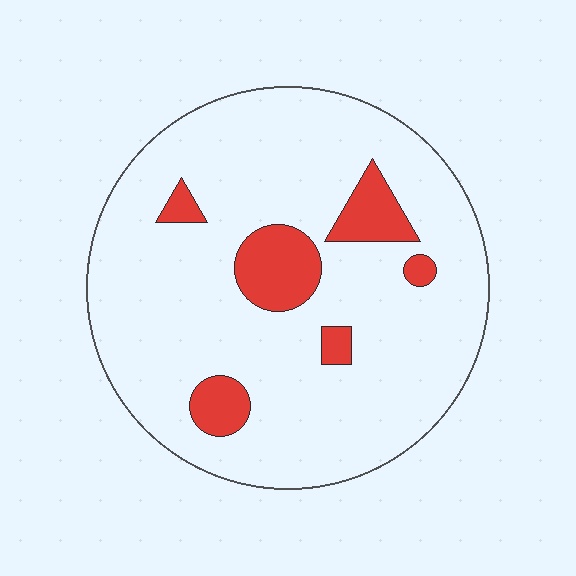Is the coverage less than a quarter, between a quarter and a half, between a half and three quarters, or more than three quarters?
Less than a quarter.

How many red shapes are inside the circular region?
6.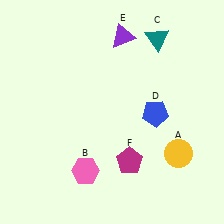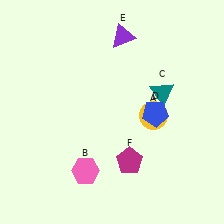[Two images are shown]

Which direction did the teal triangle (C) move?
The teal triangle (C) moved down.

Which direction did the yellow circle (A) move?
The yellow circle (A) moved up.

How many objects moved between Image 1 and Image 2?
2 objects moved between the two images.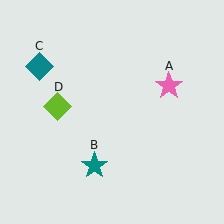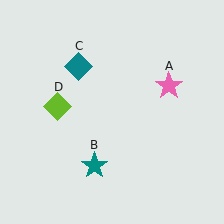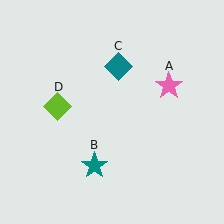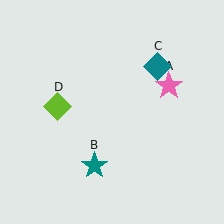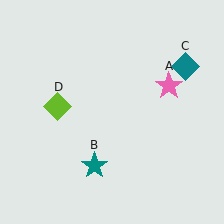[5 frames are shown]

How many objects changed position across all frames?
1 object changed position: teal diamond (object C).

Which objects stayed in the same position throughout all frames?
Pink star (object A) and teal star (object B) and lime diamond (object D) remained stationary.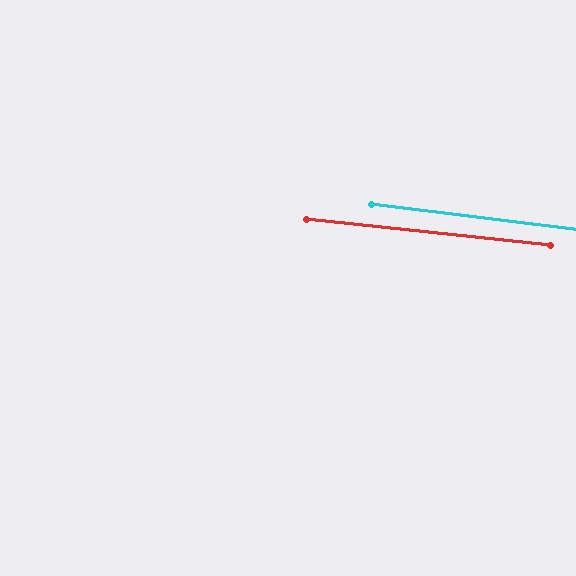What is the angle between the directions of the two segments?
Approximately 1 degree.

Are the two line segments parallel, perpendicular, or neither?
Parallel — their directions differ by only 1.0°.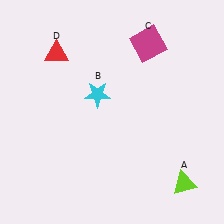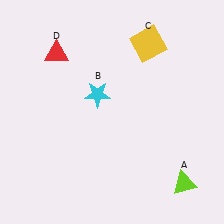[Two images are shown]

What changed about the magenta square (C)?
In Image 1, C is magenta. In Image 2, it changed to yellow.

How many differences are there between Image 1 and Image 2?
There is 1 difference between the two images.